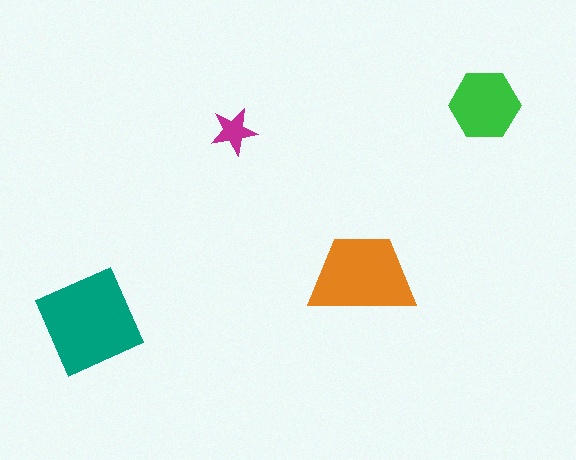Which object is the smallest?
The magenta star.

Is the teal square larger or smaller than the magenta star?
Larger.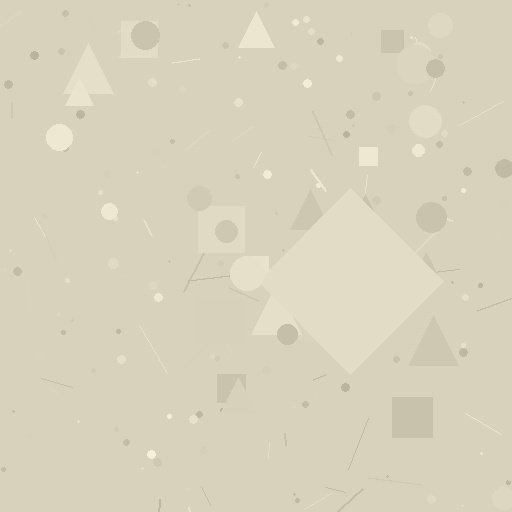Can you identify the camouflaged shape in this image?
The camouflaged shape is a diamond.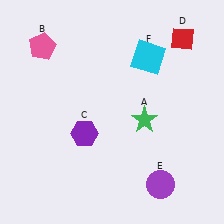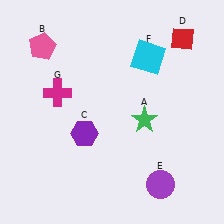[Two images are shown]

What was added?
A magenta cross (G) was added in Image 2.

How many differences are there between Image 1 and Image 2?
There is 1 difference between the two images.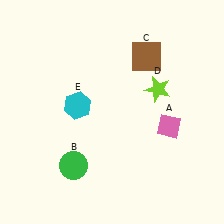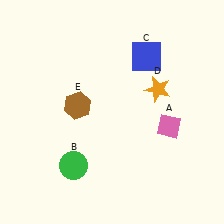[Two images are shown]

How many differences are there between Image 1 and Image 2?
There are 3 differences between the two images.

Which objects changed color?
C changed from brown to blue. D changed from lime to orange. E changed from cyan to brown.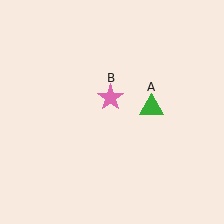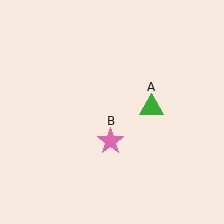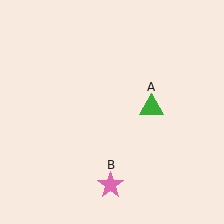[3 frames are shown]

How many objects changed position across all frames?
1 object changed position: pink star (object B).